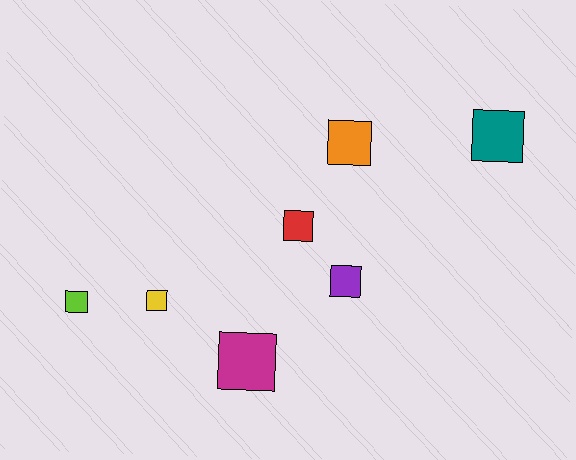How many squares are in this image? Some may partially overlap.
There are 7 squares.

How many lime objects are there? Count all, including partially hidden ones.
There is 1 lime object.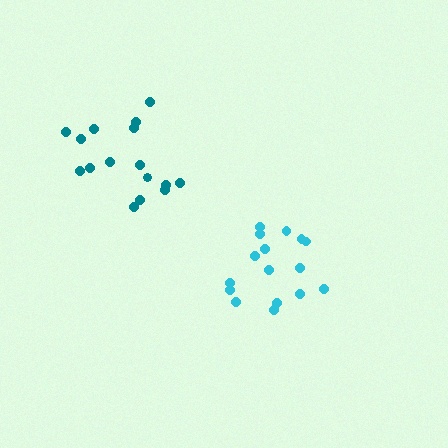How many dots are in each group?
Group 1: 16 dots, Group 2: 16 dots (32 total).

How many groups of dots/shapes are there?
There are 2 groups.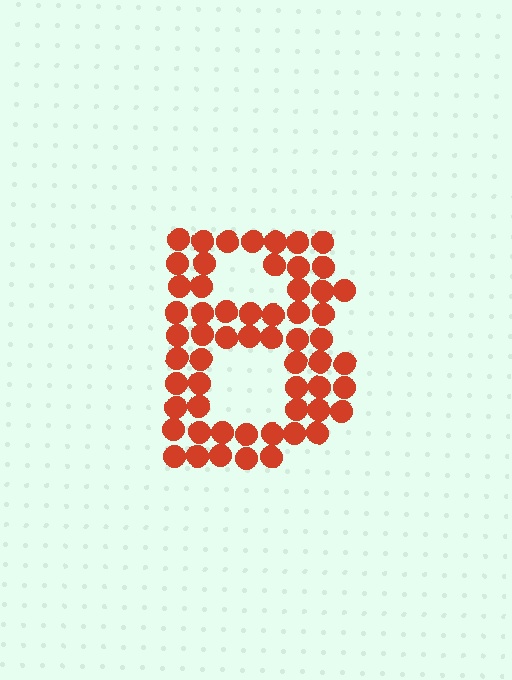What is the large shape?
The large shape is the letter B.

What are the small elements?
The small elements are circles.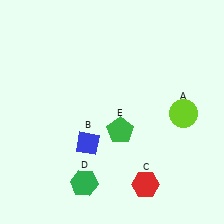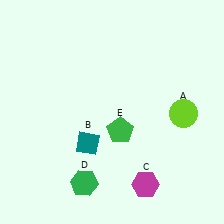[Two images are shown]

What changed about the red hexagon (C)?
In Image 1, C is red. In Image 2, it changed to magenta.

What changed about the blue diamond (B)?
In Image 1, B is blue. In Image 2, it changed to teal.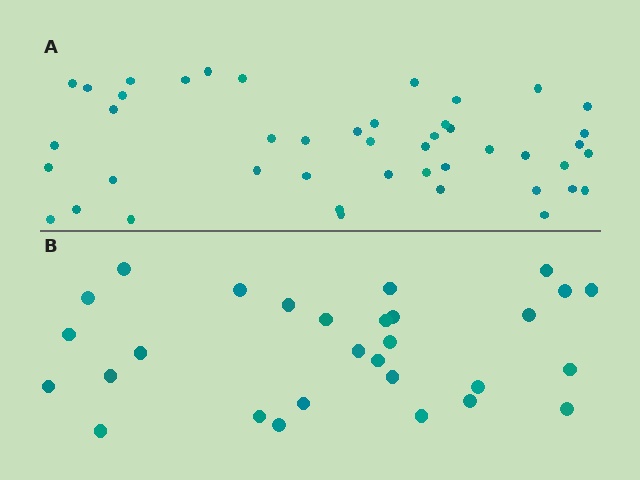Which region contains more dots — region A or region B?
Region A (the top region) has more dots.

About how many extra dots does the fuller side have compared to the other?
Region A has approximately 15 more dots than region B.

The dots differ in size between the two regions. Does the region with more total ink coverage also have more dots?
No. Region B has more total ink coverage because its dots are larger, but region A actually contains more individual dots. Total area can be misleading — the number of items is what matters here.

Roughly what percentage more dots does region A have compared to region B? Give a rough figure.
About 55% more.